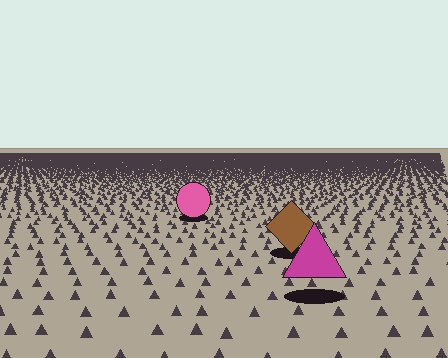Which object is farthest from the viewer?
The pink circle is farthest from the viewer. It appears smaller and the ground texture around it is denser.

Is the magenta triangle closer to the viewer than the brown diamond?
Yes. The magenta triangle is closer — you can tell from the texture gradient: the ground texture is coarser near it.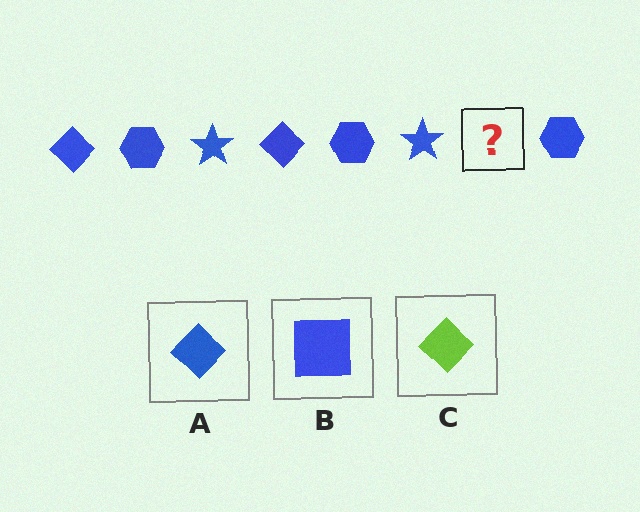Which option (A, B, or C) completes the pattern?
A.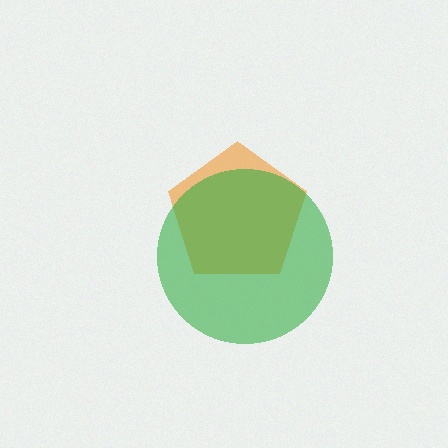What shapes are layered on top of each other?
The layered shapes are: an orange pentagon, a green circle.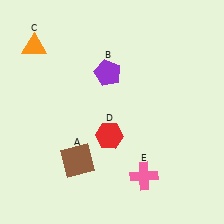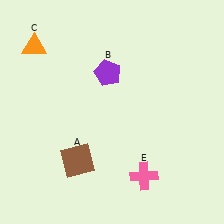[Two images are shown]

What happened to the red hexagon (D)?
The red hexagon (D) was removed in Image 2. It was in the bottom-left area of Image 1.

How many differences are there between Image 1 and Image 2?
There is 1 difference between the two images.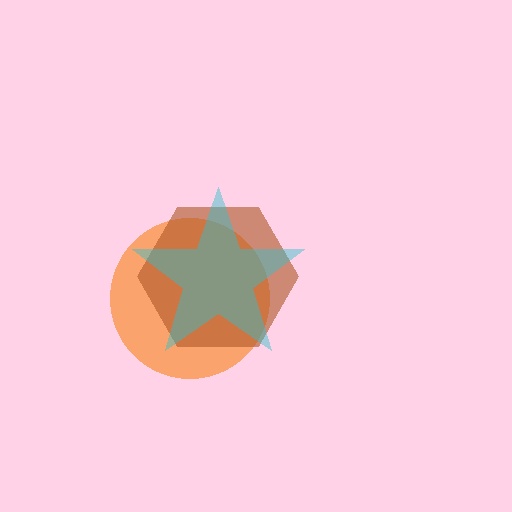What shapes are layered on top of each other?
The layered shapes are: an orange circle, a brown hexagon, a cyan star.